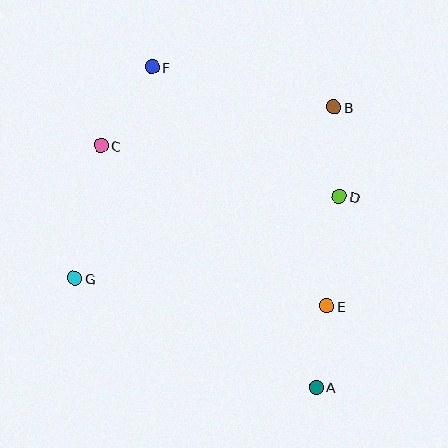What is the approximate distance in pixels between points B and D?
The distance between B and D is approximately 90 pixels.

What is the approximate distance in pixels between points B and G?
The distance between B and G is approximately 310 pixels.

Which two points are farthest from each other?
Points A and F are farthest from each other.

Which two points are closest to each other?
Points A and E are closest to each other.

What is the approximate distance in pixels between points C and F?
The distance between C and F is approximately 94 pixels.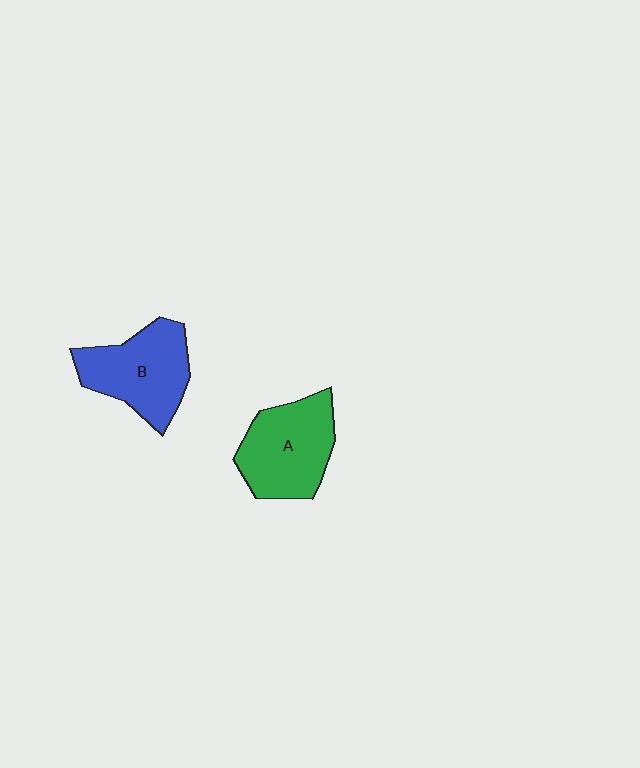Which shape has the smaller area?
Shape B (blue).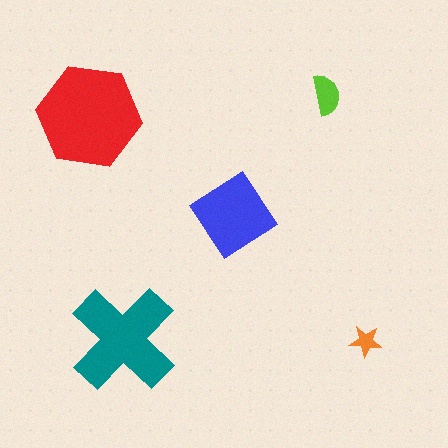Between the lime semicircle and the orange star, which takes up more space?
The lime semicircle.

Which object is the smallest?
The orange star.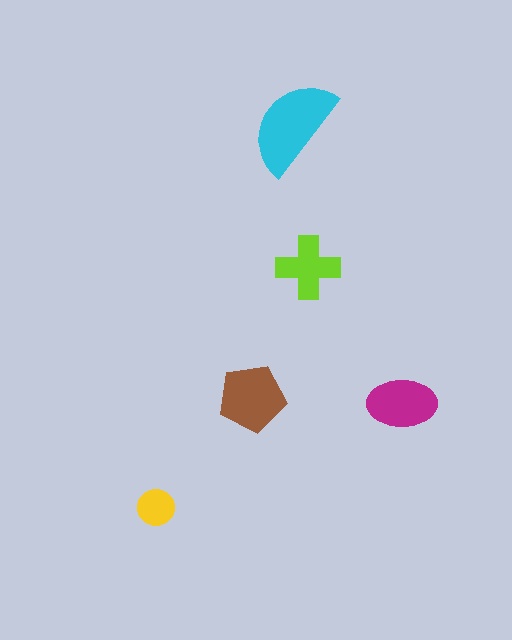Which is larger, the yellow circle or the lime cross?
The lime cross.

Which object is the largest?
The cyan semicircle.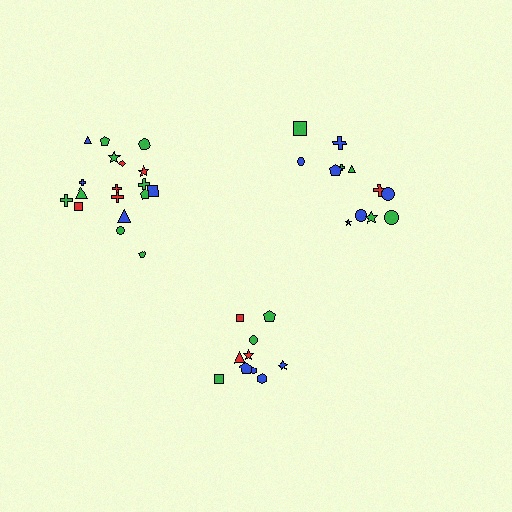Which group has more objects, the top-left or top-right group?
The top-left group.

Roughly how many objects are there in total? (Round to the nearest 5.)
Roughly 40 objects in total.